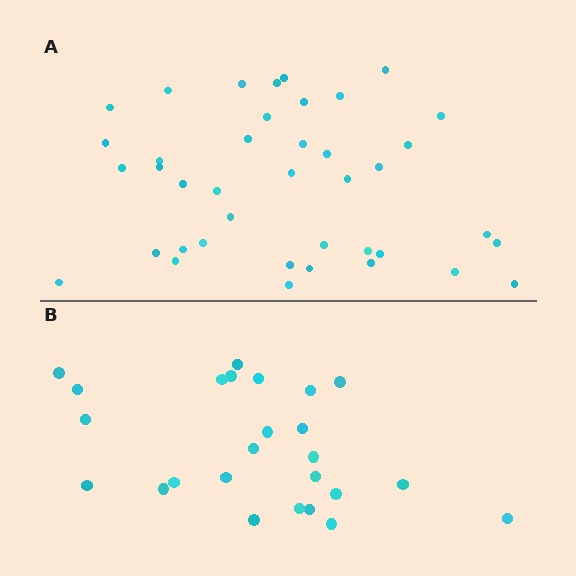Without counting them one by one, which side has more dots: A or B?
Region A (the top region) has more dots.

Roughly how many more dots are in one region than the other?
Region A has approximately 15 more dots than region B.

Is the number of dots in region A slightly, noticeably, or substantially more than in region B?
Region A has substantially more. The ratio is roughly 1.6 to 1.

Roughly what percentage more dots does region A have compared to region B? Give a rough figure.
About 60% more.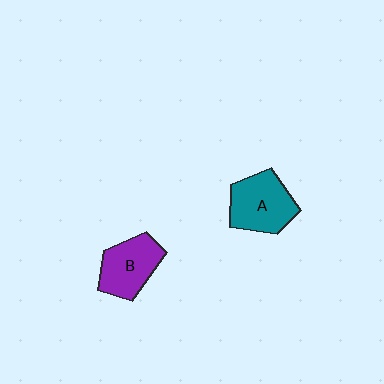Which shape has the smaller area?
Shape B (purple).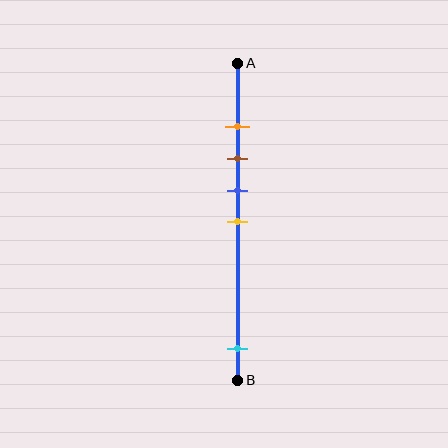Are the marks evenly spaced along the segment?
No, the marks are not evenly spaced.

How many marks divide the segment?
There are 5 marks dividing the segment.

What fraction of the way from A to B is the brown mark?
The brown mark is approximately 30% (0.3) of the way from A to B.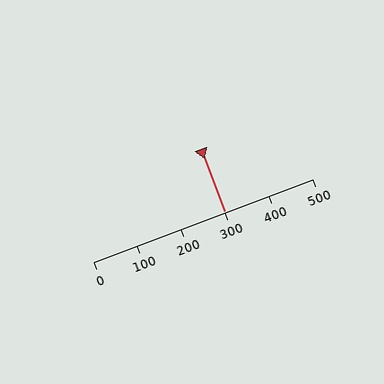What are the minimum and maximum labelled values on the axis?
The axis runs from 0 to 500.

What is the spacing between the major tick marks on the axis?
The major ticks are spaced 100 apart.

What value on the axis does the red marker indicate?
The marker indicates approximately 300.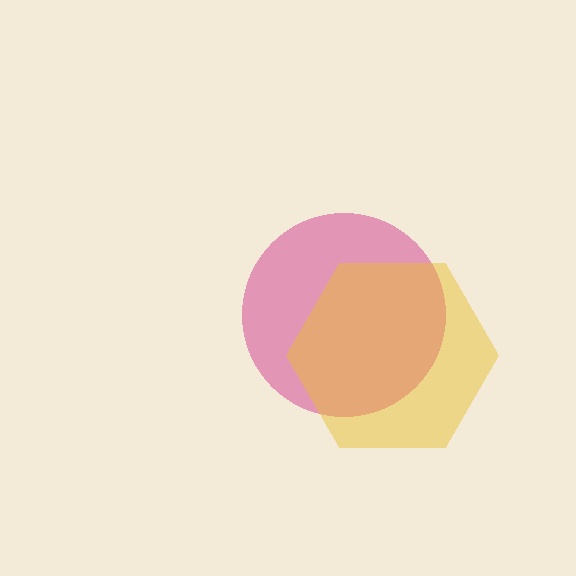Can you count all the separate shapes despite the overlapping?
Yes, there are 2 separate shapes.